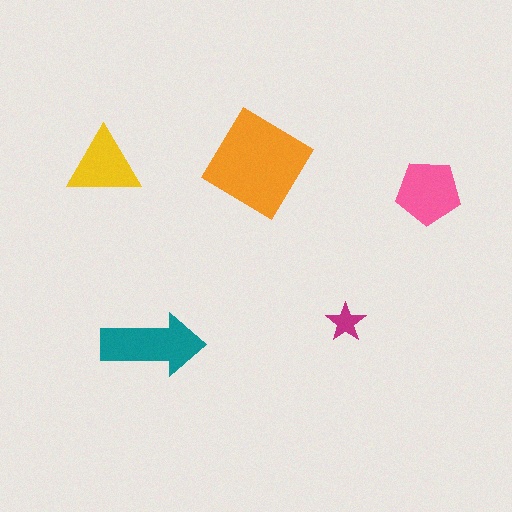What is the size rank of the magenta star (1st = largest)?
5th.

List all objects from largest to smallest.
The orange diamond, the teal arrow, the pink pentagon, the yellow triangle, the magenta star.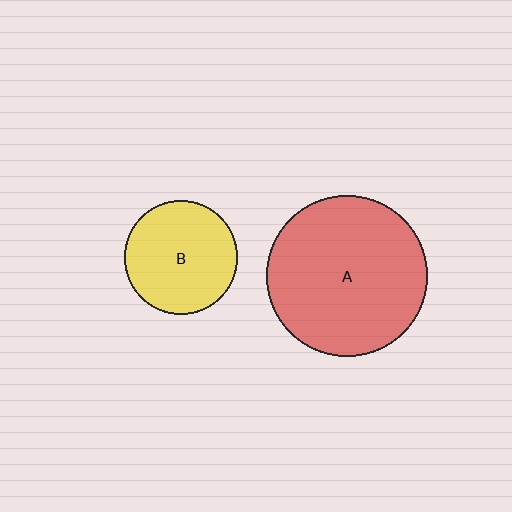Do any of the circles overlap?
No, none of the circles overlap.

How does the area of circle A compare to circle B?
Approximately 2.0 times.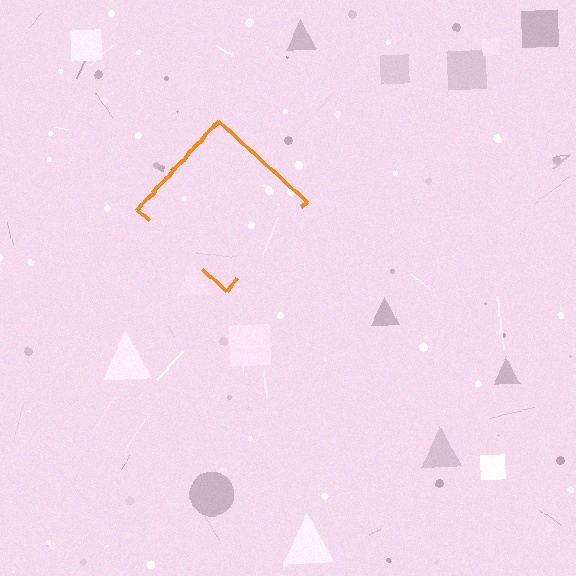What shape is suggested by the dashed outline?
The dashed outline suggests a diamond.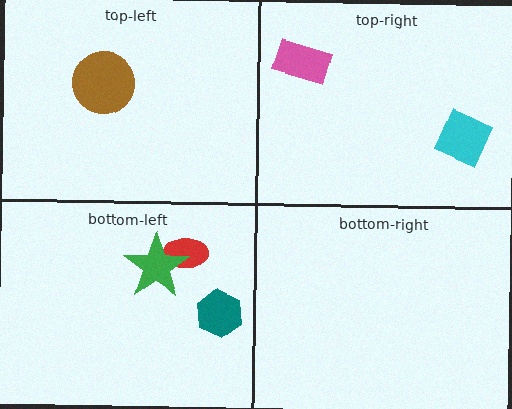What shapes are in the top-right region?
The pink rectangle, the cyan square.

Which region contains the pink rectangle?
The top-right region.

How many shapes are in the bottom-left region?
3.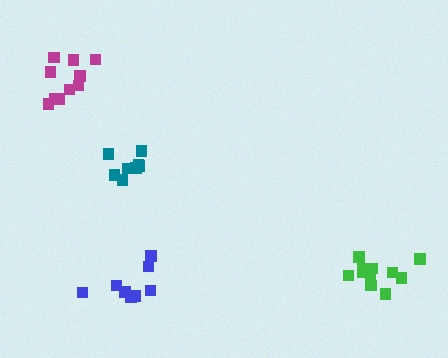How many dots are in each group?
Group 1: 11 dots, Group 2: 12 dots, Group 3: 8 dots, Group 4: 8 dots (39 total).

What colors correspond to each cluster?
The clusters are colored: magenta, green, teal, blue.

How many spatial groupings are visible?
There are 4 spatial groupings.